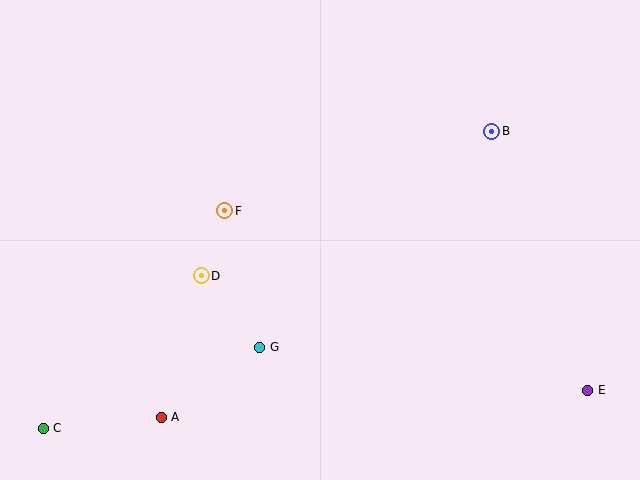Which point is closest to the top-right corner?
Point B is closest to the top-right corner.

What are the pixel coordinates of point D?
Point D is at (201, 276).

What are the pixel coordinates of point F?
Point F is at (225, 211).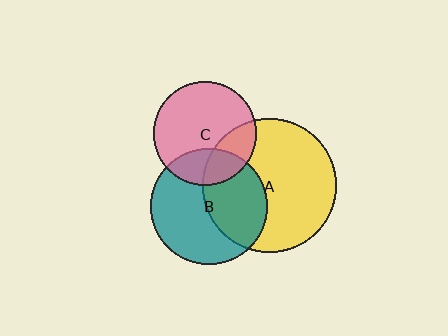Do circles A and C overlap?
Yes.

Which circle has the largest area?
Circle A (yellow).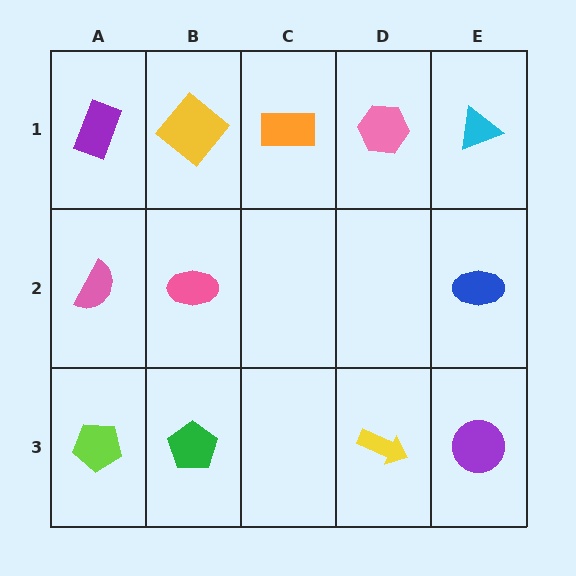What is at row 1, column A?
A purple rectangle.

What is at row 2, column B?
A pink ellipse.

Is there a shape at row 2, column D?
No, that cell is empty.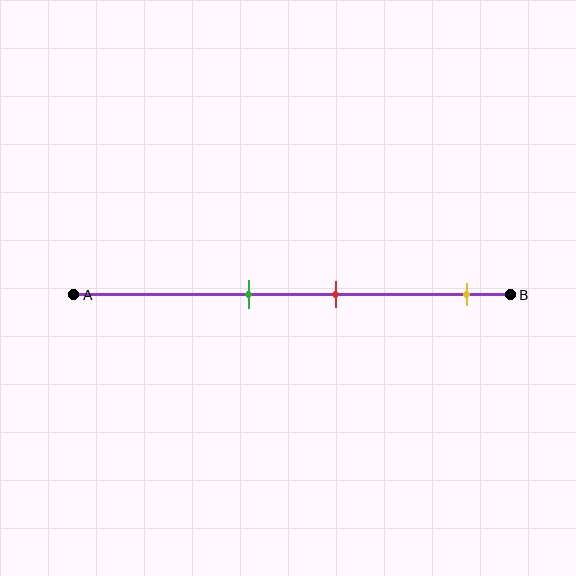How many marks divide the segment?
There are 3 marks dividing the segment.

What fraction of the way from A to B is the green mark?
The green mark is approximately 40% (0.4) of the way from A to B.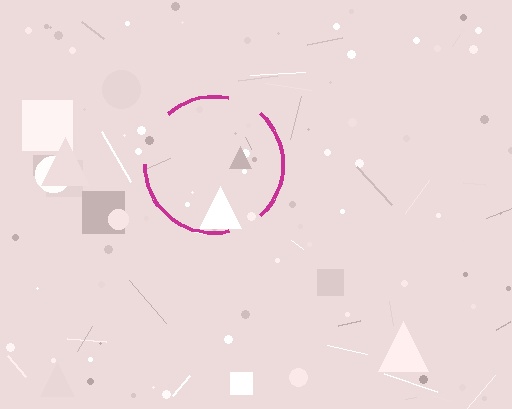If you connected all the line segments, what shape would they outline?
They would outline a circle.